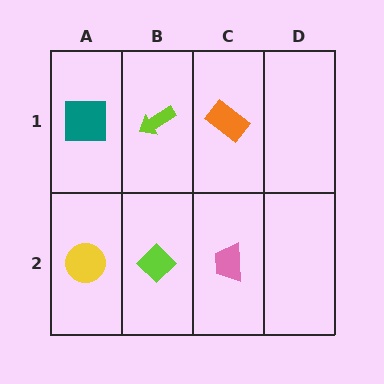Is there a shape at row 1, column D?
No, that cell is empty.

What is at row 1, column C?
An orange rectangle.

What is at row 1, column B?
A lime arrow.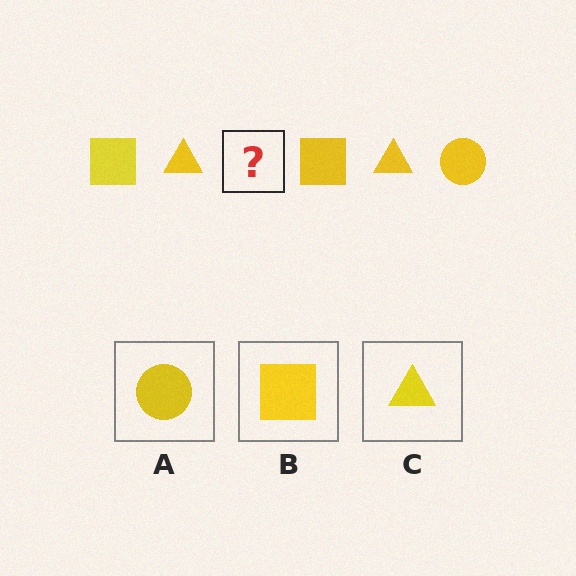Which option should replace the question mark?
Option A.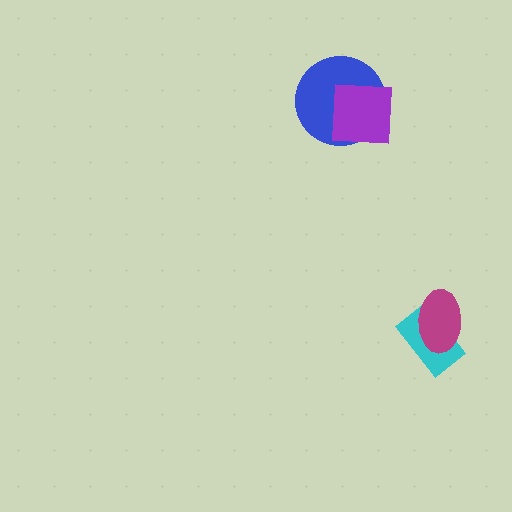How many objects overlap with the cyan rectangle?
1 object overlaps with the cyan rectangle.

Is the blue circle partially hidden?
Yes, it is partially covered by another shape.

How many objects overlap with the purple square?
1 object overlaps with the purple square.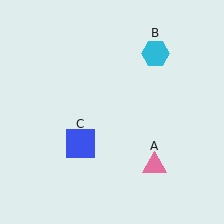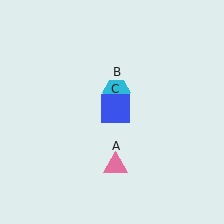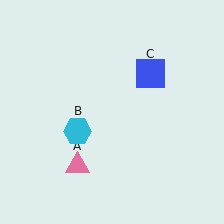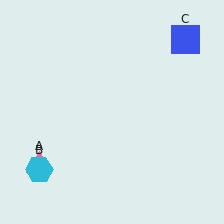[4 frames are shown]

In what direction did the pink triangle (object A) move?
The pink triangle (object A) moved left.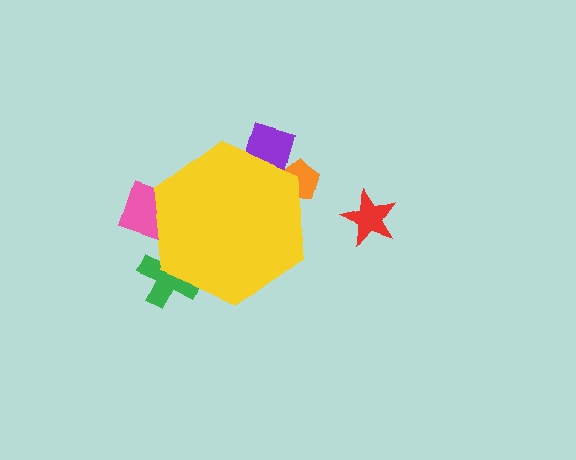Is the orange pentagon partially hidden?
Yes, the orange pentagon is partially hidden behind the yellow hexagon.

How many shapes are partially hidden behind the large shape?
4 shapes are partially hidden.